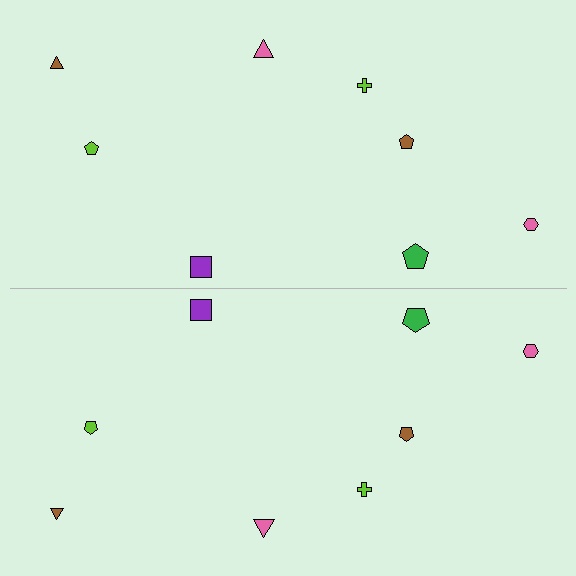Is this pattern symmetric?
Yes, this pattern has bilateral (reflection) symmetry.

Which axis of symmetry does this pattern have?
The pattern has a horizontal axis of symmetry running through the center of the image.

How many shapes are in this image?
There are 16 shapes in this image.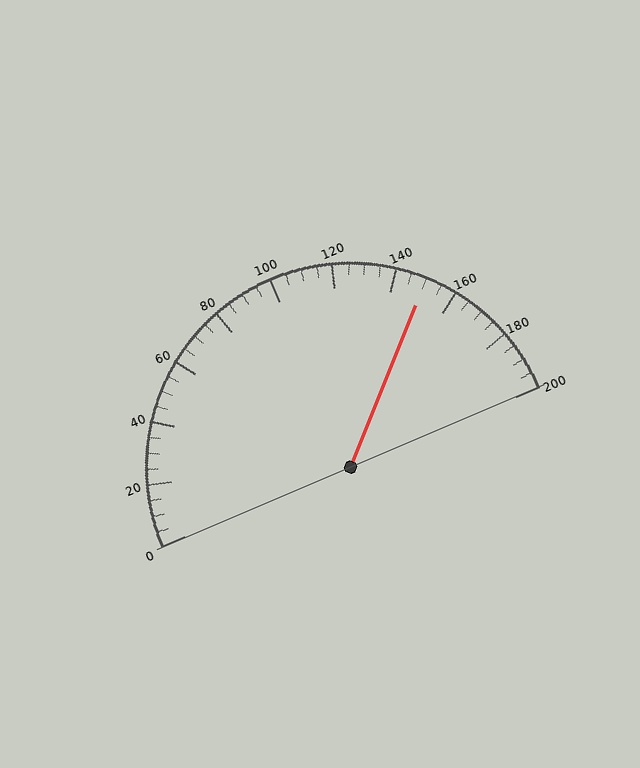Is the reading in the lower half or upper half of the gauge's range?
The reading is in the upper half of the range (0 to 200).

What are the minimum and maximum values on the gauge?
The gauge ranges from 0 to 200.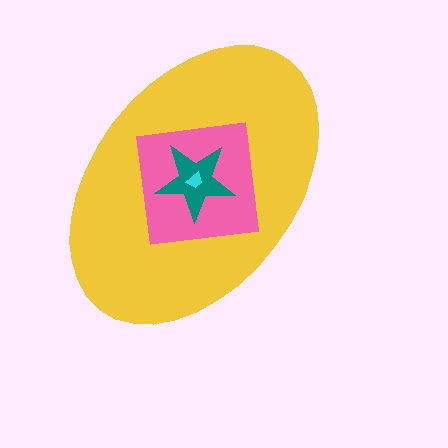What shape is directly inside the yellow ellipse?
The pink square.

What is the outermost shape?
The yellow ellipse.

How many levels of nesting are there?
4.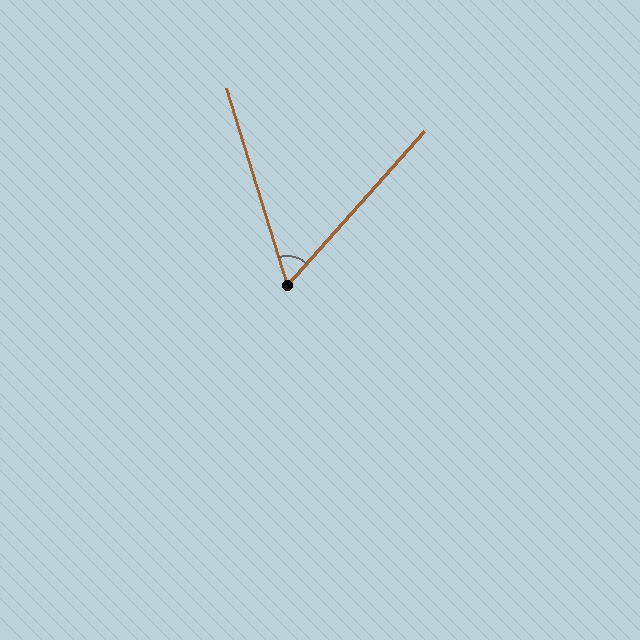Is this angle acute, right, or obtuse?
It is acute.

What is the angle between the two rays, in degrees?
Approximately 59 degrees.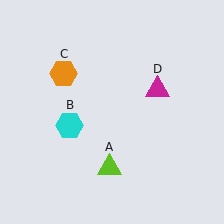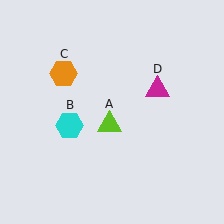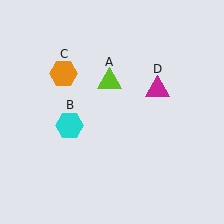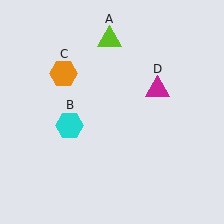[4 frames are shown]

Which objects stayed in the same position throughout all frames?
Cyan hexagon (object B) and orange hexagon (object C) and magenta triangle (object D) remained stationary.